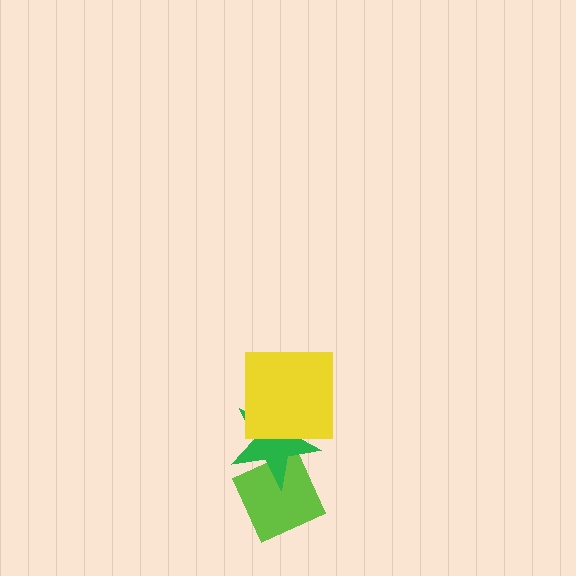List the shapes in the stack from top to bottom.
From top to bottom: the yellow square, the green star, the lime diamond.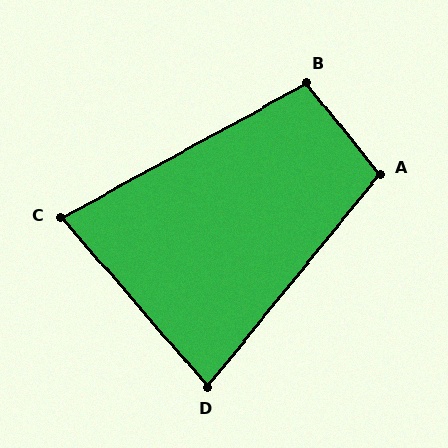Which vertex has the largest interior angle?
A, at approximately 102 degrees.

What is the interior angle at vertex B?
Approximately 100 degrees (obtuse).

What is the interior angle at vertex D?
Approximately 80 degrees (acute).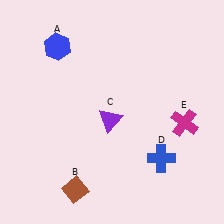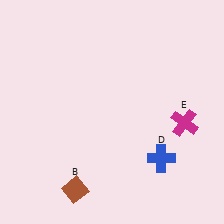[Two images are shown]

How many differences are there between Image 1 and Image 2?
There are 2 differences between the two images.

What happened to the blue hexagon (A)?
The blue hexagon (A) was removed in Image 2. It was in the top-left area of Image 1.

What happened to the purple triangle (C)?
The purple triangle (C) was removed in Image 2. It was in the bottom-left area of Image 1.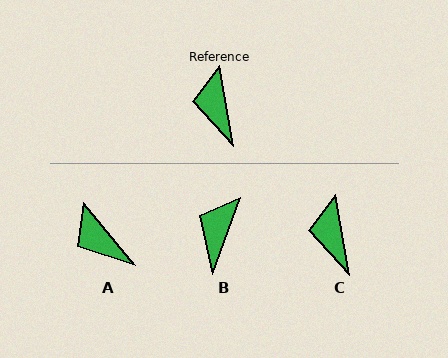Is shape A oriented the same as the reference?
No, it is off by about 29 degrees.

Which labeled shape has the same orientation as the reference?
C.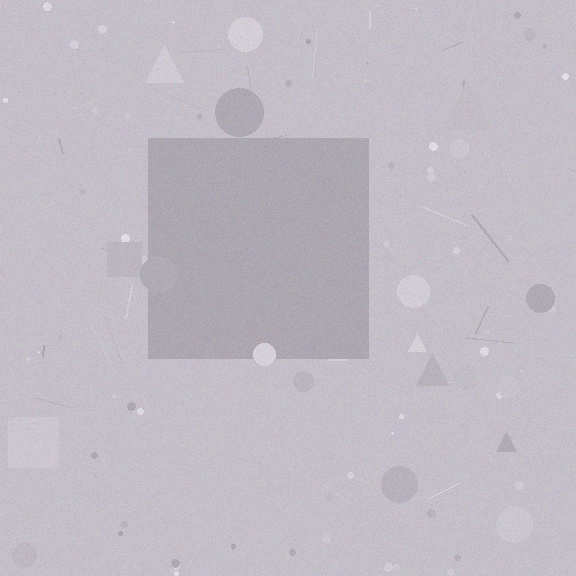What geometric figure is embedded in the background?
A square is embedded in the background.